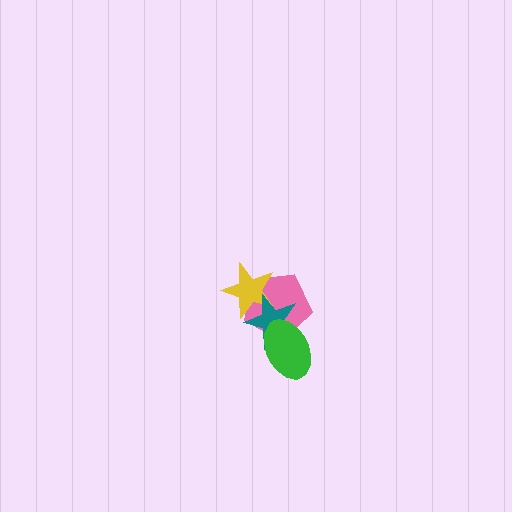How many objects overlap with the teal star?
3 objects overlap with the teal star.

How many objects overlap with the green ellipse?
2 objects overlap with the green ellipse.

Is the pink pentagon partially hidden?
Yes, it is partially covered by another shape.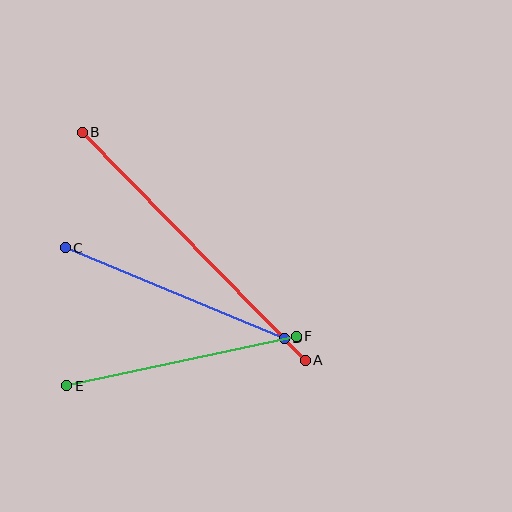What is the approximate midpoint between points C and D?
The midpoint is at approximately (175, 293) pixels.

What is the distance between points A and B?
The distance is approximately 319 pixels.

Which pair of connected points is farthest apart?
Points A and B are farthest apart.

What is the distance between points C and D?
The distance is approximately 237 pixels.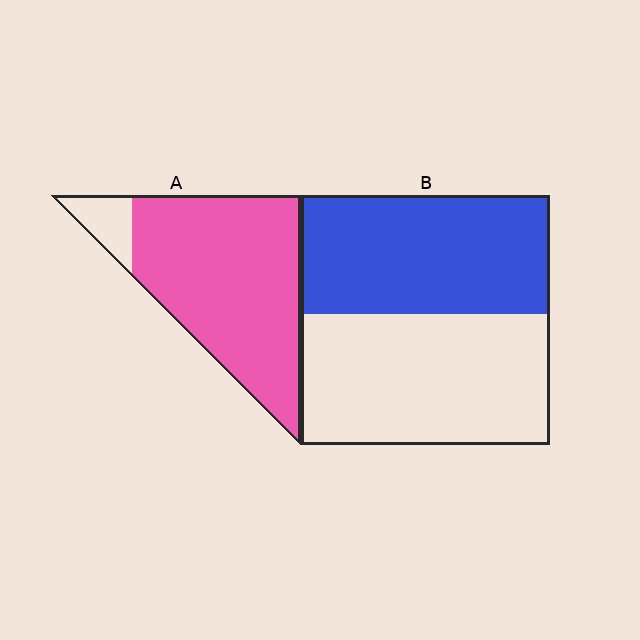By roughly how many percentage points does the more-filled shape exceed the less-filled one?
By roughly 40 percentage points (A over B).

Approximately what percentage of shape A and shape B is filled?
A is approximately 90% and B is approximately 50%.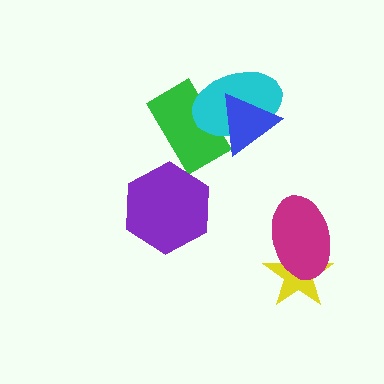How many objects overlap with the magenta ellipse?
1 object overlaps with the magenta ellipse.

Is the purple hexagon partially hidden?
No, no other shape covers it.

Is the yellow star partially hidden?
Yes, it is partially covered by another shape.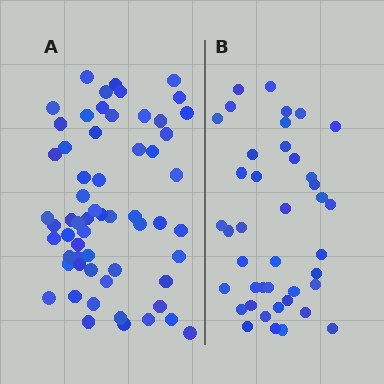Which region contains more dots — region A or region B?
Region A (the left region) has more dots.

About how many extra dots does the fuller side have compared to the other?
Region A has approximately 20 more dots than region B.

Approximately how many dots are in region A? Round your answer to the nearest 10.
About 60 dots.